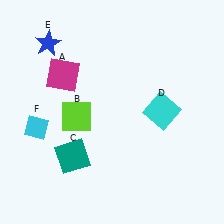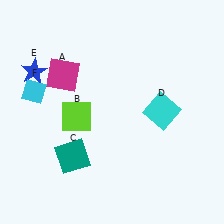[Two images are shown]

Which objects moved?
The objects that moved are: the blue star (E), the cyan diamond (F).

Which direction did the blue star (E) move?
The blue star (E) moved down.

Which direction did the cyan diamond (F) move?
The cyan diamond (F) moved up.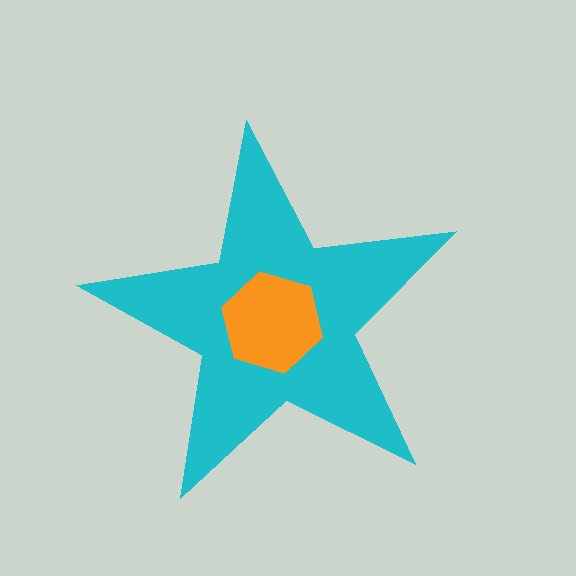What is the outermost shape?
The cyan star.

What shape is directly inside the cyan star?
The orange hexagon.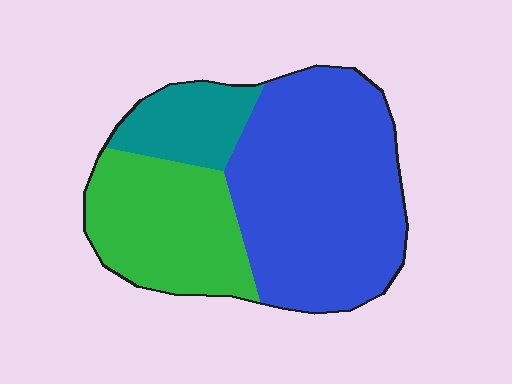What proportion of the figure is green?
Green takes up between a quarter and a half of the figure.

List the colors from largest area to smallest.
From largest to smallest: blue, green, teal.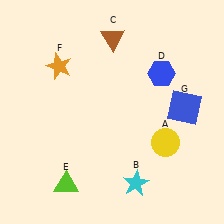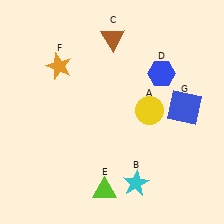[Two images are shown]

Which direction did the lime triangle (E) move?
The lime triangle (E) moved right.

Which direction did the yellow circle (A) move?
The yellow circle (A) moved up.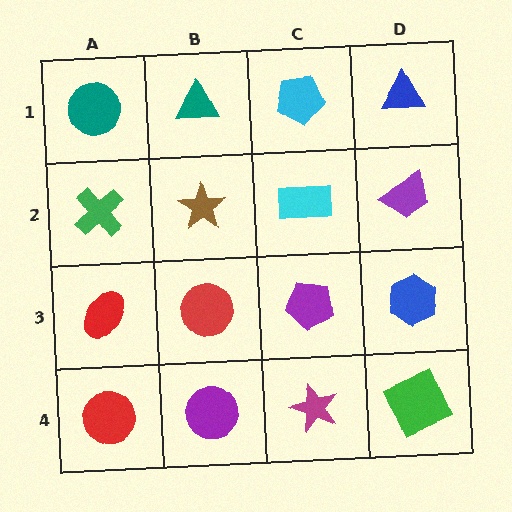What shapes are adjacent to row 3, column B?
A brown star (row 2, column B), a purple circle (row 4, column B), a red ellipse (row 3, column A), a purple pentagon (row 3, column C).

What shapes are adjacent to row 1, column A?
A green cross (row 2, column A), a teal triangle (row 1, column B).